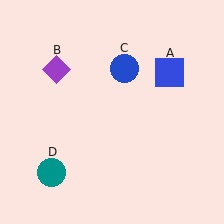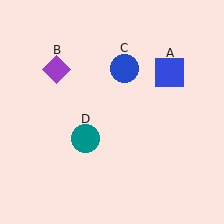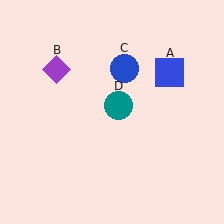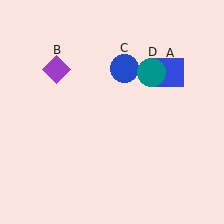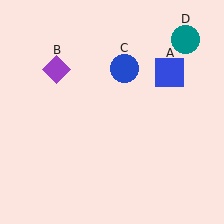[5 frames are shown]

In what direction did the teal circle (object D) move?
The teal circle (object D) moved up and to the right.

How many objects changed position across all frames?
1 object changed position: teal circle (object D).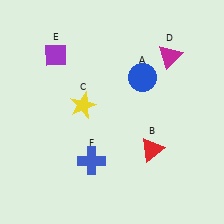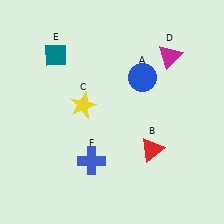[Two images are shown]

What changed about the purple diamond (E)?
In Image 1, E is purple. In Image 2, it changed to teal.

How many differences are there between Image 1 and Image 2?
There is 1 difference between the two images.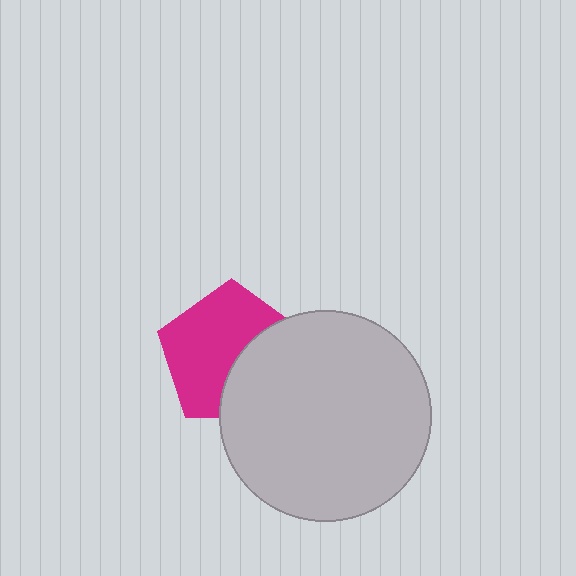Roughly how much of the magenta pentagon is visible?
About half of it is visible (roughly 62%).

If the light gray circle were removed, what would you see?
You would see the complete magenta pentagon.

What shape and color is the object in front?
The object in front is a light gray circle.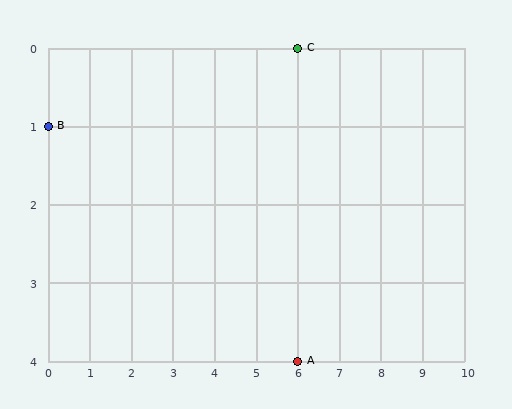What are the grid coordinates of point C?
Point C is at grid coordinates (6, 0).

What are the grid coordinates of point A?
Point A is at grid coordinates (6, 4).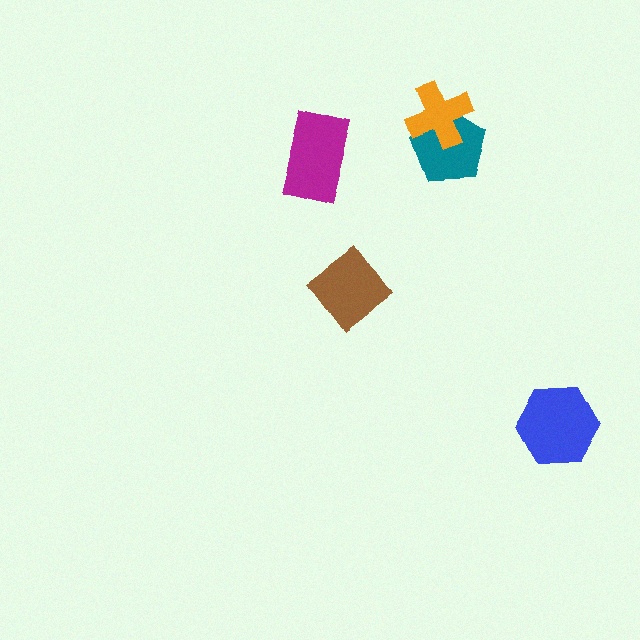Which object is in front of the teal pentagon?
The orange cross is in front of the teal pentagon.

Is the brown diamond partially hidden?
No, no other shape covers it.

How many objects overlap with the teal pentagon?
1 object overlaps with the teal pentagon.